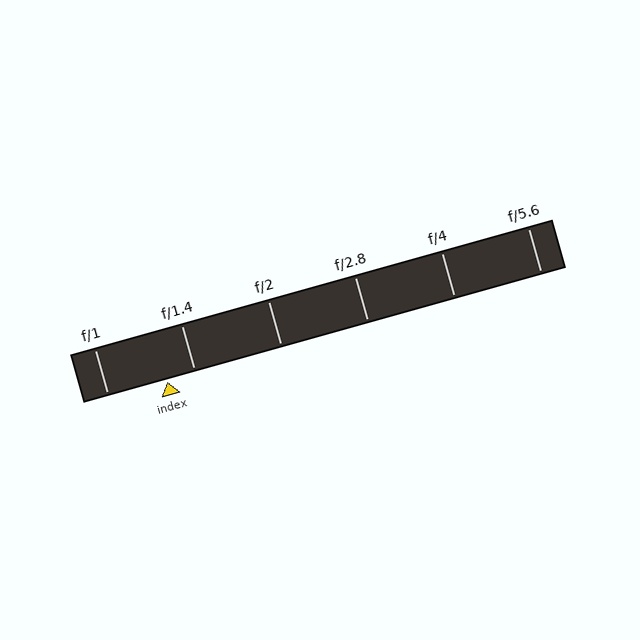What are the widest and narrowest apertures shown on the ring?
The widest aperture shown is f/1 and the narrowest is f/5.6.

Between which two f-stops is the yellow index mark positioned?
The index mark is between f/1 and f/1.4.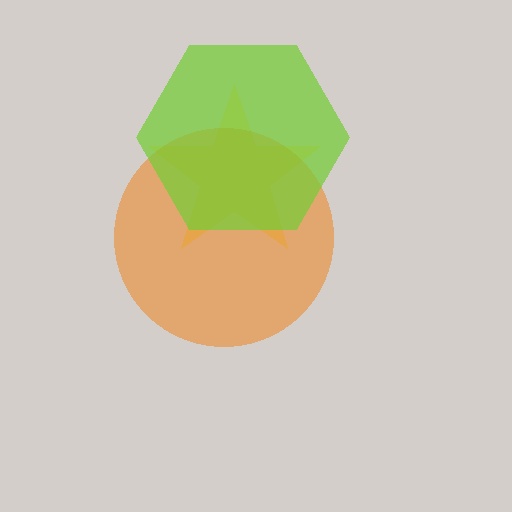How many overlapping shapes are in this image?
There are 3 overlapping shapes in the image.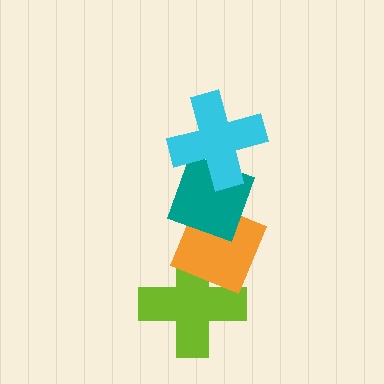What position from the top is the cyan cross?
The cyan cross is 1st from the top.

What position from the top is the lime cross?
The lime cross is 4th from the top.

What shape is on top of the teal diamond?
The cyan cross is on top of the teal diamond.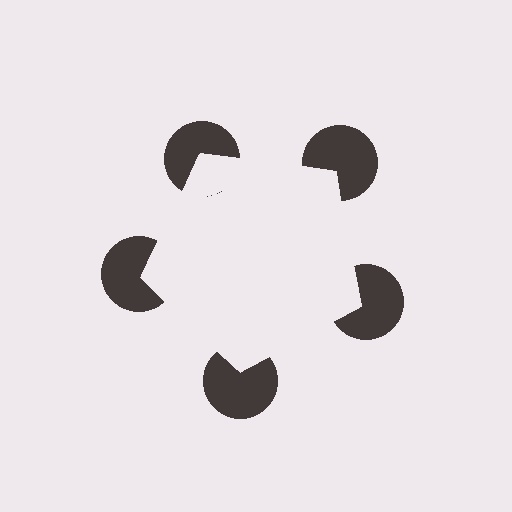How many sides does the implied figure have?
5 sides.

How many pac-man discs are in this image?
There are 5 — one at each vertex of the illusory pentagon.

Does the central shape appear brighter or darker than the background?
It typically appears slightly brighter than the background, even though no actual brightness change is drawn.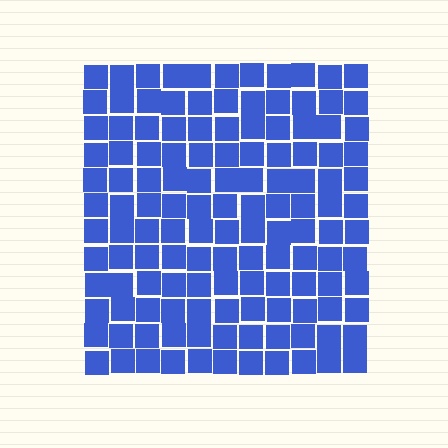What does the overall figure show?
The overall figure shows a square.